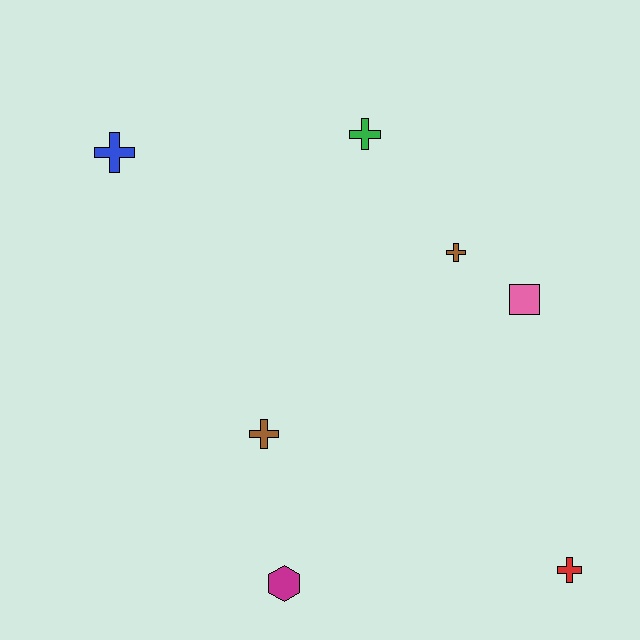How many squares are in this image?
There is 1 square.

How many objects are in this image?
There are 7 objects.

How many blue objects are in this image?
There is 1 blue object.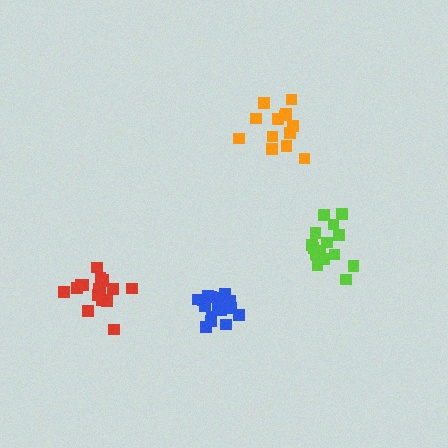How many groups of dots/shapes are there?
There are 4 groups.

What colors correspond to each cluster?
The clusters are colored: orange, red, blue, lime.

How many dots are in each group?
Group 1: 13 dots, Group 2: 18 dots, Group 3: 18 dots, Group 4: 16 dots (65 total).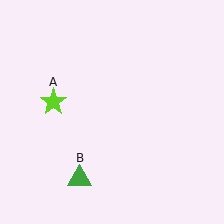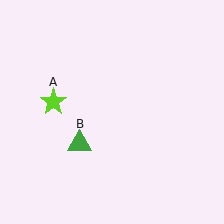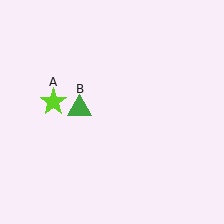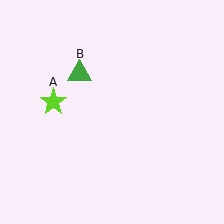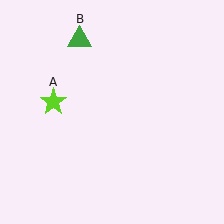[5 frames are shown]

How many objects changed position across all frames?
1 object changed position: green triangle (object B).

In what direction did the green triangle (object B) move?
The green triangle (object B) moved up.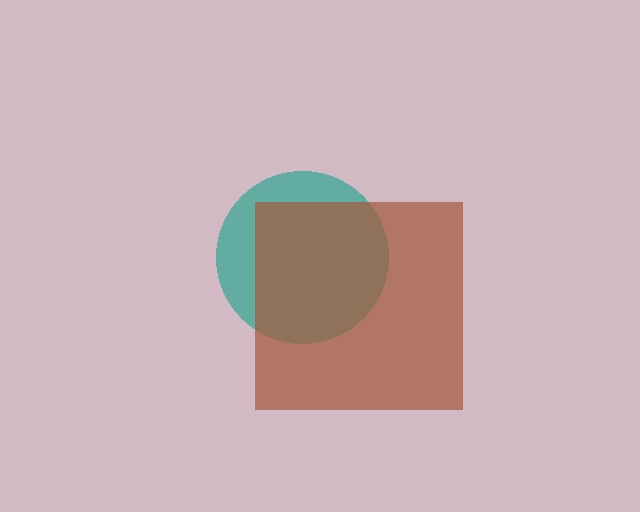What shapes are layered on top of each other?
The layered shapes are: a teal circle, a brown square.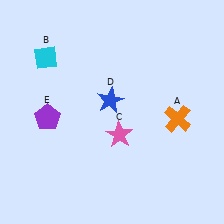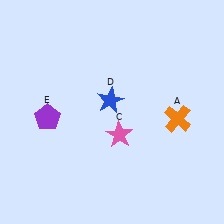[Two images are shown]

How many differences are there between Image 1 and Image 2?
There is 1 difference between the two images.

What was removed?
The cyan diamond (B) was removed in Image 2.